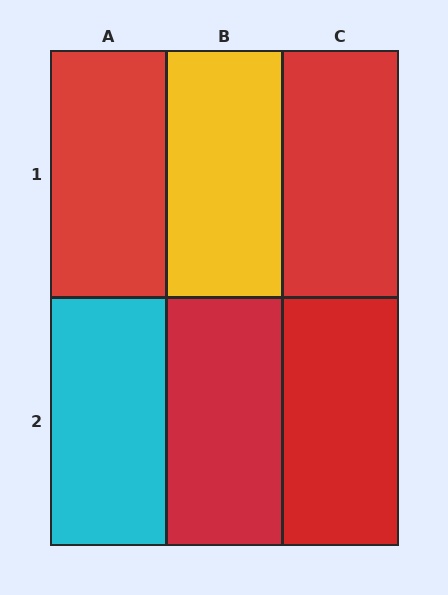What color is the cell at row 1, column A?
Red.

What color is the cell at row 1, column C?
Red.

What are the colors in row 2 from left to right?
Cyan, red, red.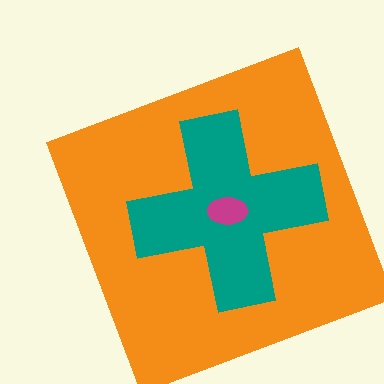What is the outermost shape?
The orange square.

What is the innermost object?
The magenta ellipse.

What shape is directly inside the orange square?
The teal cross.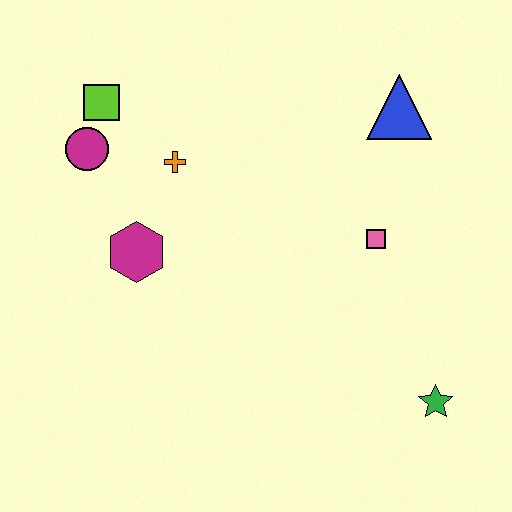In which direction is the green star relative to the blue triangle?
The green star is below the blue triangle.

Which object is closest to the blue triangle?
The pink square is closest to the blue triangle.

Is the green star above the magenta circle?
No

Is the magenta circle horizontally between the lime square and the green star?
No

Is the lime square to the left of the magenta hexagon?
Yes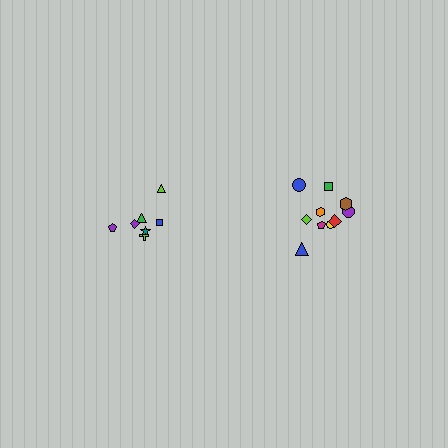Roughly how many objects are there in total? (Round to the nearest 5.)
Roughly 15 objects in total.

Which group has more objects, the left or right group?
The right group.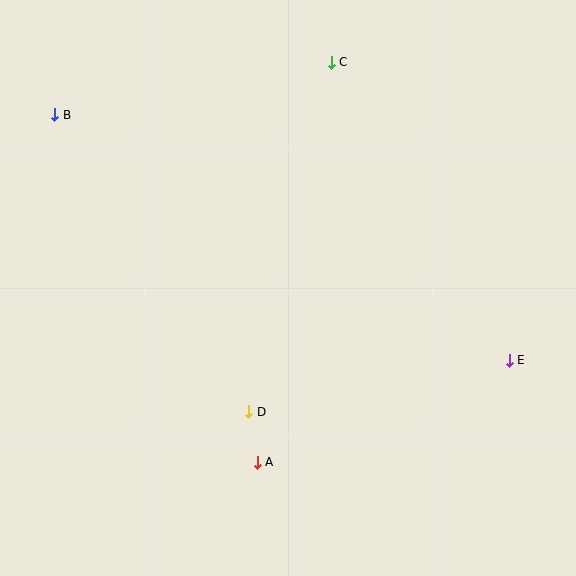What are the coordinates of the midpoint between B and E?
The midpoint between B and E is at (282, 238).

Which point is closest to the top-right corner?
Point C is closest to the top-right corner.